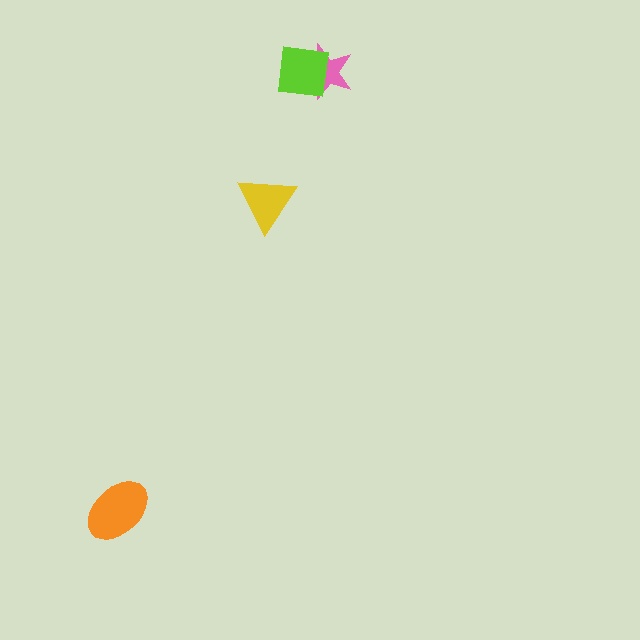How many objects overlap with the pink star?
1 object overlaps with the pink star.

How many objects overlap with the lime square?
1 object overlaps with the lime square.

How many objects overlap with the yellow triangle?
0 objects overlap with the yellow triangle.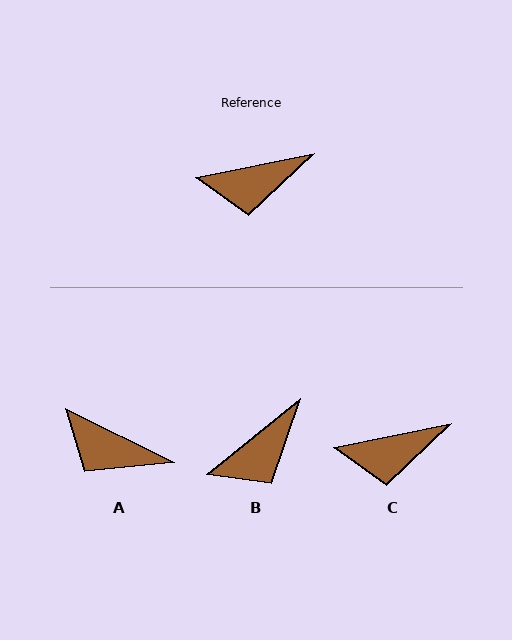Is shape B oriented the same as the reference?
No, it is off by about 27 degrees.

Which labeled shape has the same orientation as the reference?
C.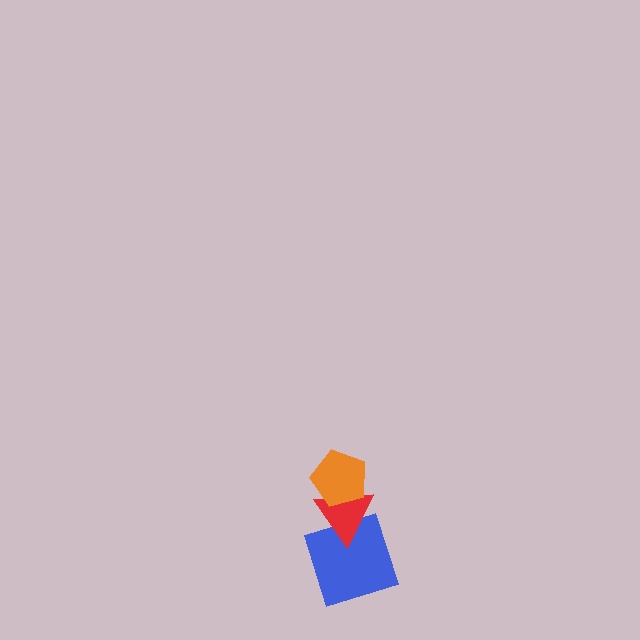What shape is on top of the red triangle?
The orange pentagon is on top of the red triangle.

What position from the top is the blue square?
The blue square is 3rd from the top.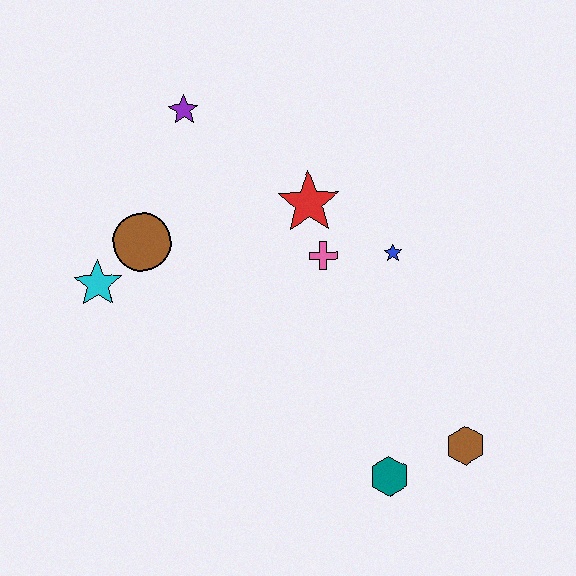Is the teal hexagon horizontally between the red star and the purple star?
No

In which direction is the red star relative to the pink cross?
The red star is above the pink cross.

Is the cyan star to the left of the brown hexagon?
Yes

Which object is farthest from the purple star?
The brown hexagon is farthest from the purple star.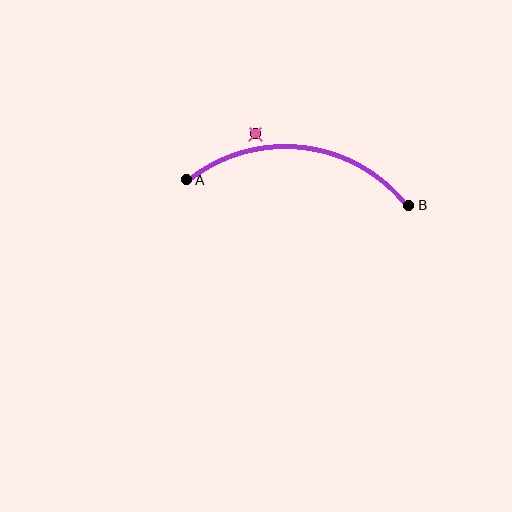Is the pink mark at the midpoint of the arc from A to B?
No — the pink mark does not lie on the arc at all. It sits slightly outside the curve.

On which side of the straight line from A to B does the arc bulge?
The arc bulges above the straight line connecting A and B.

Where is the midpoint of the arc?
The arc midpoint is the point on the curve farthest from the straight line joining A and B. It sits above that line.